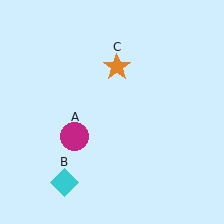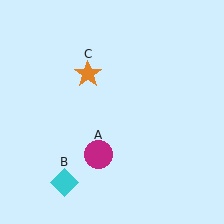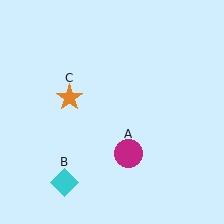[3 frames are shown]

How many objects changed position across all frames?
2 objects changed position: magenta circle (object A), orange star (object C).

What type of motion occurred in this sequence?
The magenta circle (object A), orange star (object C) rotated counterclockwise around the center of the scene.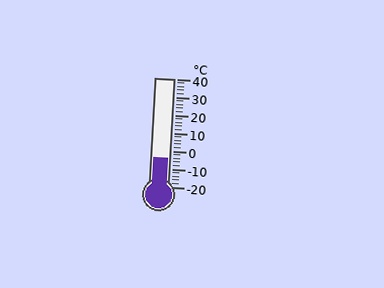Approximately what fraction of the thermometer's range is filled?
The thermometer is filled to approximately 25% of its range.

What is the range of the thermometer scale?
The thermometer scale ranges from -20°C to 40°C.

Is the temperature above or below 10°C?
The temperature is below 10°C.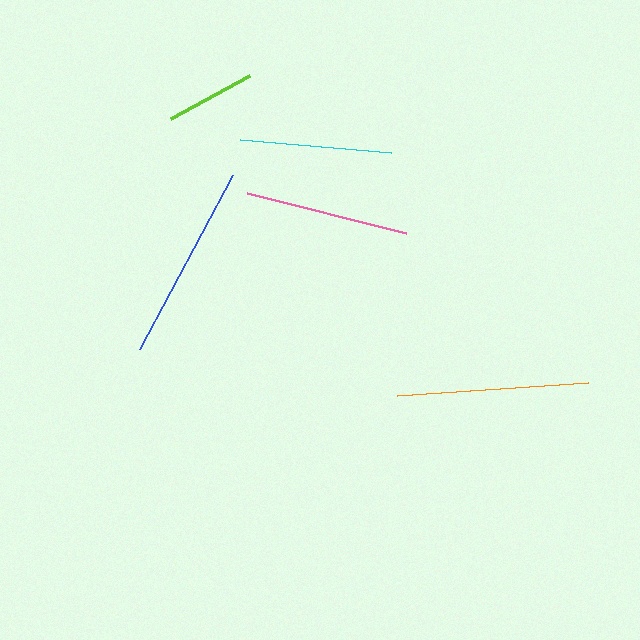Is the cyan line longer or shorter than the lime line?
The cyan line is longer than the lime line.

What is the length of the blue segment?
The blue segment is approximately 197 pixels long.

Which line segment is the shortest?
The lime line is the shortest at approximately 90 pixels.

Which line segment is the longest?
The blue line is the longest at approximately 197 pixels.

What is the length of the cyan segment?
The cyan segment is approximately 152 pixels long.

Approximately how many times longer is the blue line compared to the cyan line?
The blue line is approximately 1.3 times the length of the cyan line.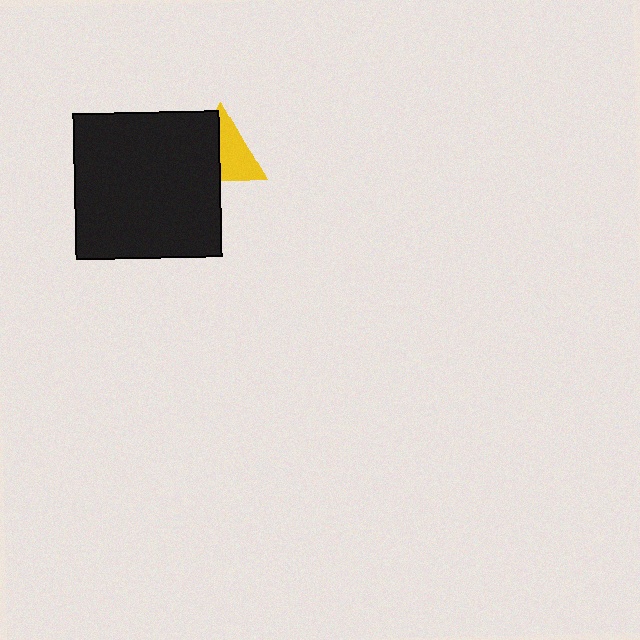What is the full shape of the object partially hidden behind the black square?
The partially hidden object is a yellow triangle.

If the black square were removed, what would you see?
You would see the complete yellow triangle.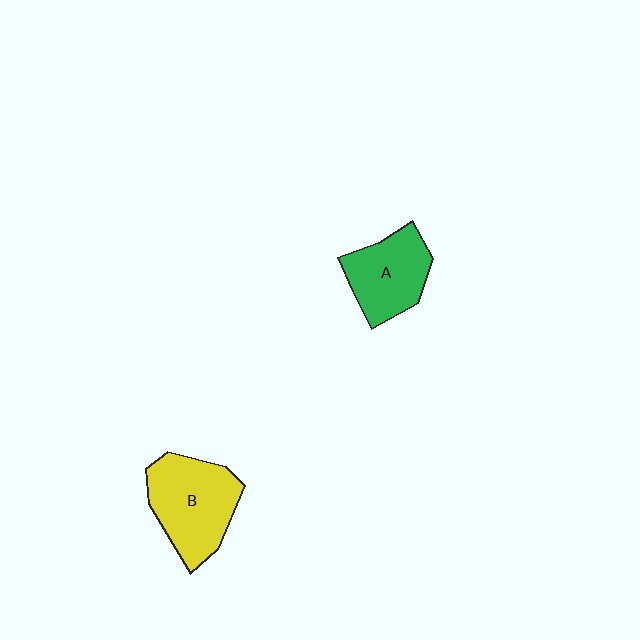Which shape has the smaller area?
Shape A (green).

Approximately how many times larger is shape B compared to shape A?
Approximately 1.3 times.